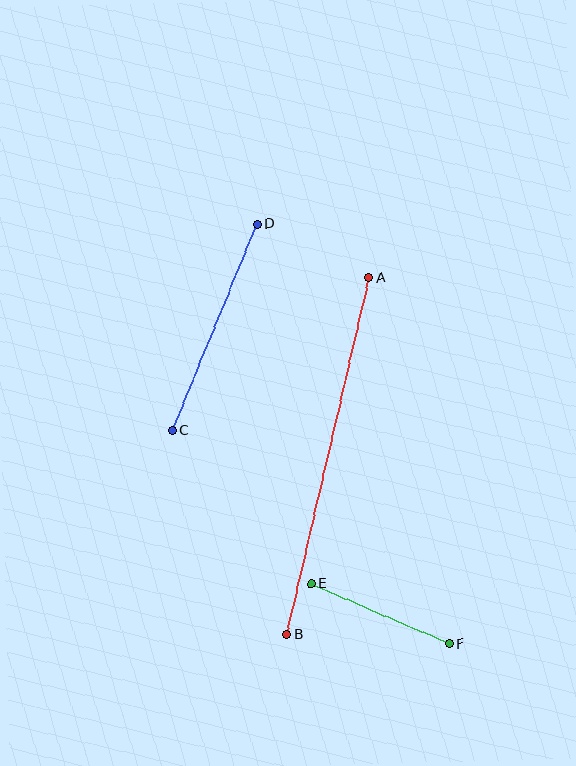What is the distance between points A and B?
The distance is approximately 366 pixels.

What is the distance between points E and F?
The distance is approximately 150 pixels.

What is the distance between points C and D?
The distance is approximately 223 pixels.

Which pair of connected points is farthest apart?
Points A and B are farthest apart.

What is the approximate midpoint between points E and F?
The midpoint is at approximately (380, 614) pixels.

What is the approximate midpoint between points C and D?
The midpoint is at approximately (215, 327) pixels.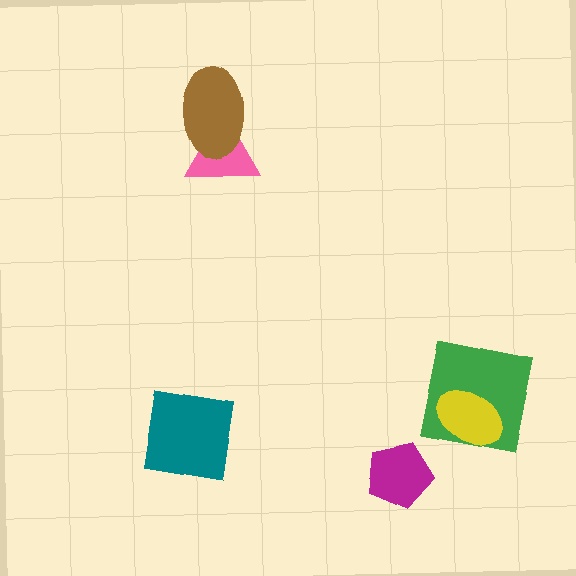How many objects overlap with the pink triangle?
1 object overlaps with the pink triangle.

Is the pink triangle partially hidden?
Yes, it is partially covered by another shape.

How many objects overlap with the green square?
1 object overlaps with the green square.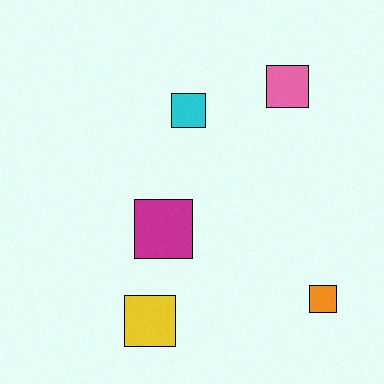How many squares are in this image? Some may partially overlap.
There are 5 squares.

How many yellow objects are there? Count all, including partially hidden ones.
There is 1 yellow object.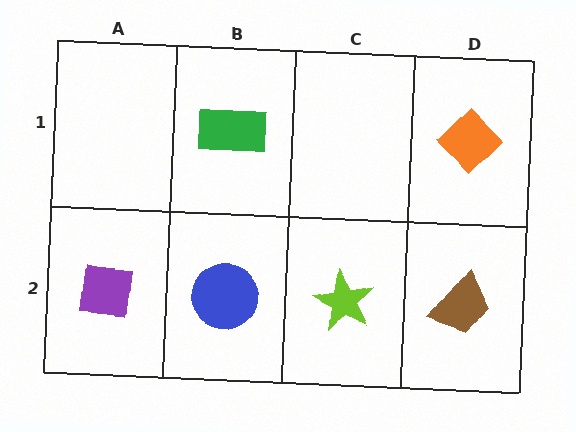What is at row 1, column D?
An orange diamond.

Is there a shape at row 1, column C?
No, that cell is empty.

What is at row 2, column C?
A lime star.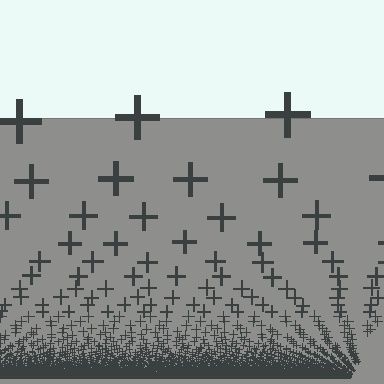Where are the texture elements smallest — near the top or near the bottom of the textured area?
Near the bottom.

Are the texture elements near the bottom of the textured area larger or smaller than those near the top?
Smaller. The gradient is inverted — elements near the bottom are smaller and denser.